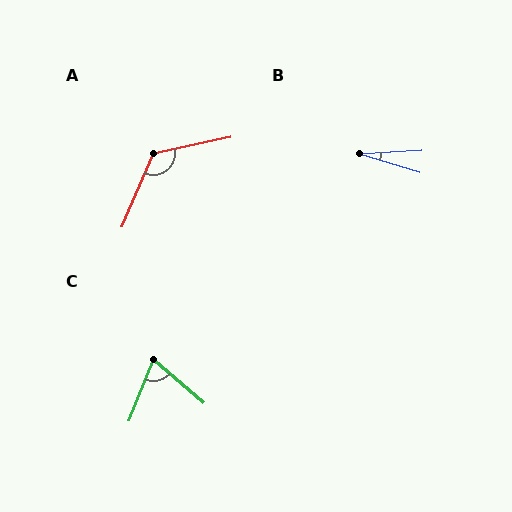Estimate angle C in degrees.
Approximately 71 degrees.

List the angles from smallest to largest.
B (20°), C (71°), A (126°).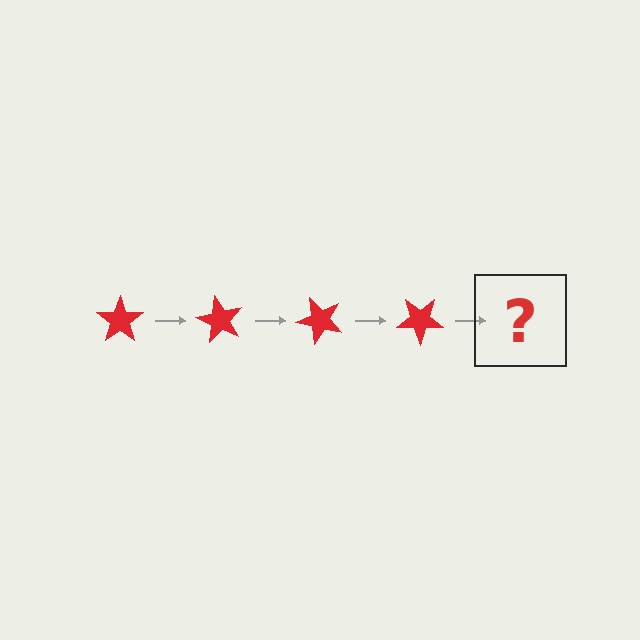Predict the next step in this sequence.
The next step is a red star rotated 240 degrees.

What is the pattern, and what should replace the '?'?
The pattern is that the star rotates 60 degrees each step. The '?' should be a red star rotated 240 degrees.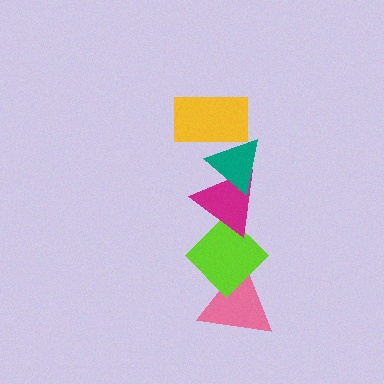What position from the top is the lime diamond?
The lime diamond is 4th from the top.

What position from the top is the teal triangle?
The teal triangle is 2nd from the top.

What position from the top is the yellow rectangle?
The yellow rectangle is 1st from the top.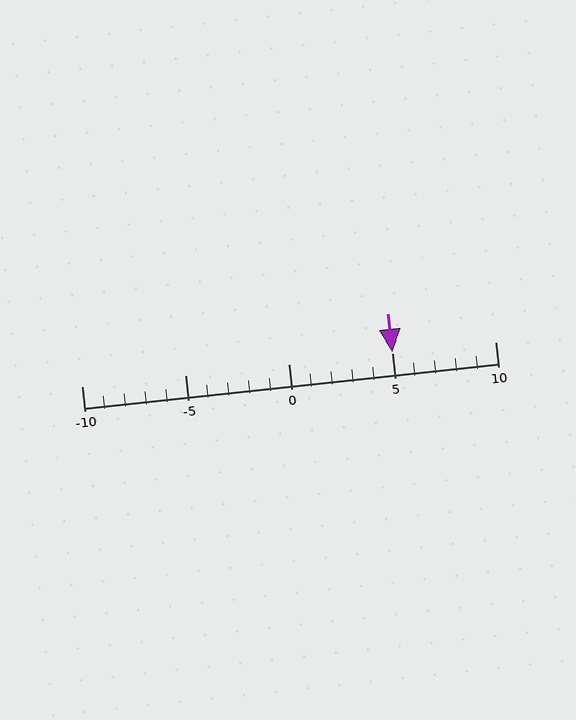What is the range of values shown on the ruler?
The ruler shows values from -10 to 10.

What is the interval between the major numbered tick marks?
The major tick marks are spaced 5 units apart.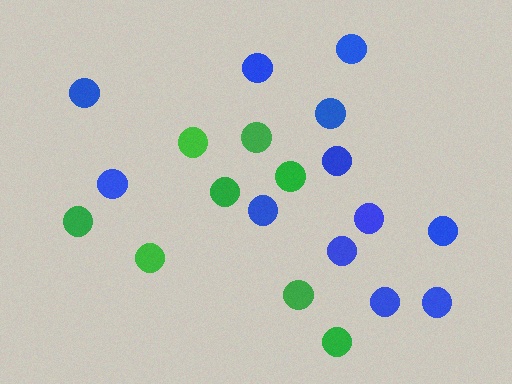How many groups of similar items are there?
There are 2 groups: one group of green circles (8) and one group of blue circles (12).